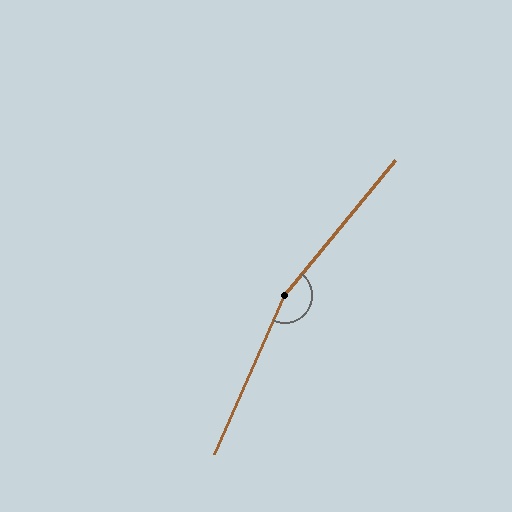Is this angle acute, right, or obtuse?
It is obtuse.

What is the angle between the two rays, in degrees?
Approximately 165 degrees.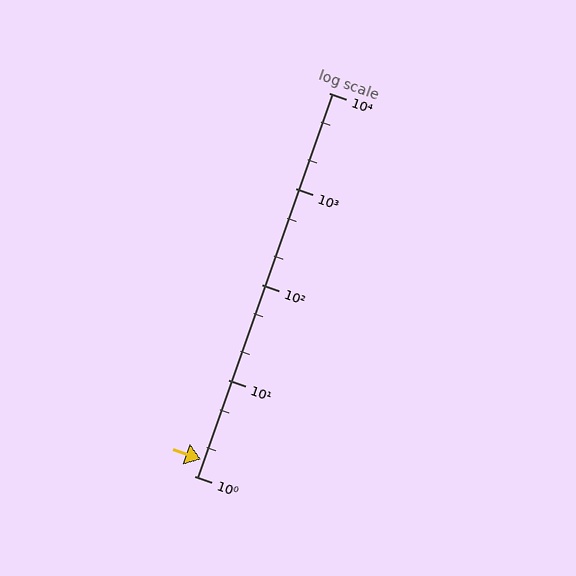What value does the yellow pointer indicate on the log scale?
The pointer indicates approximately 1.5.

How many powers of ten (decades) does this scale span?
The scale spans 4 decades, from 1 to 10000.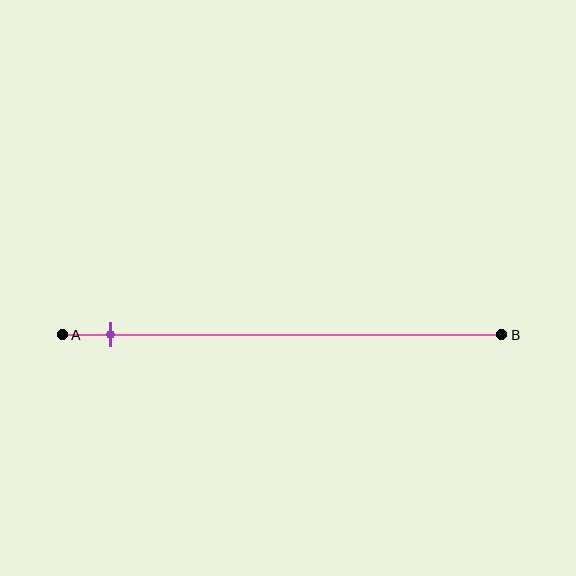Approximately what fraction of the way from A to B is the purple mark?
The purple mark is approximately 10% of the way from A to B.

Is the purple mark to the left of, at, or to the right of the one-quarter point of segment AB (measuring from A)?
The purple mark is to the left of the one-quarter point of segment AB.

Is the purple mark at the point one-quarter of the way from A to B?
No, the mark is at about 10% from A, not at the 25% one-quarter point.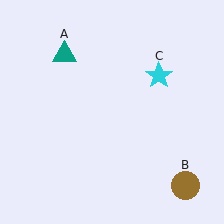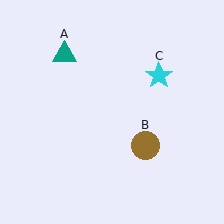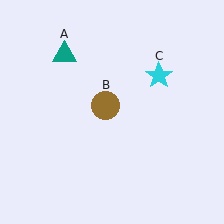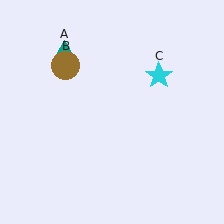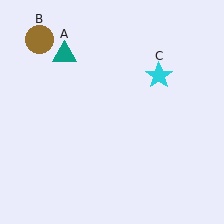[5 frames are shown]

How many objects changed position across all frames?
1 object changed position: brown circle (object B).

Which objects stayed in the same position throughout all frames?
Teal triangle (object A) and cyan star (object C) remained stationary.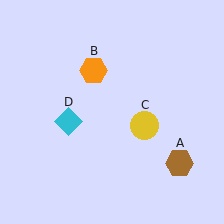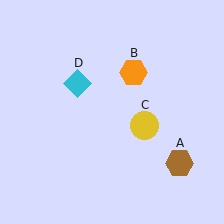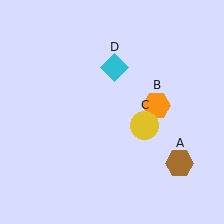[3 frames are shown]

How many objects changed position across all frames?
2 objects changed position: orange hexagon (object B), cyan diamond (object D).